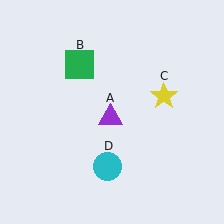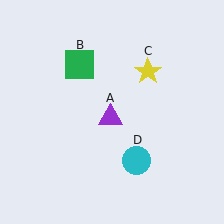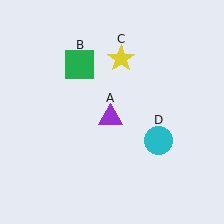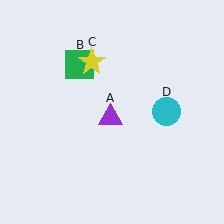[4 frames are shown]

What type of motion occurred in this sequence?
The yellow star (object C), cyan circle (object D) rotated counterclockwise around the center of the scene.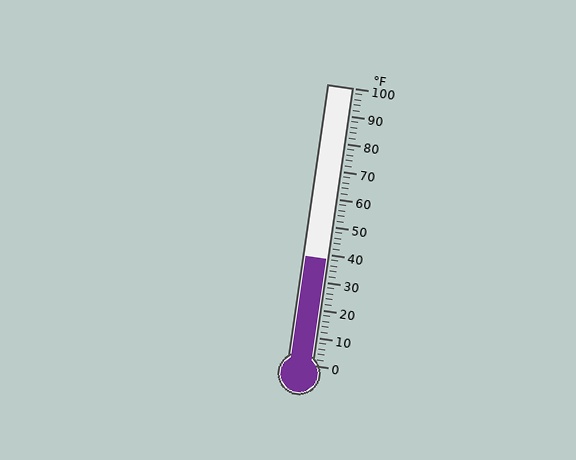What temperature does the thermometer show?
The thermometer shows approximately 38°F.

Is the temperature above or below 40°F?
The temperature is below 40°F.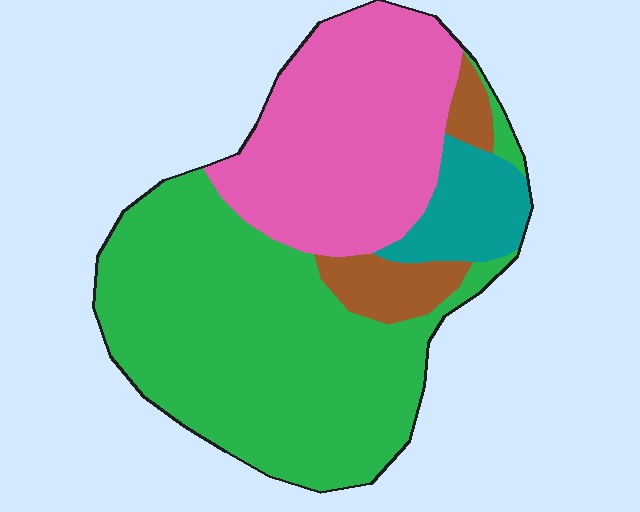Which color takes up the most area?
Green, at roughly 50%.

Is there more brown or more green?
Green.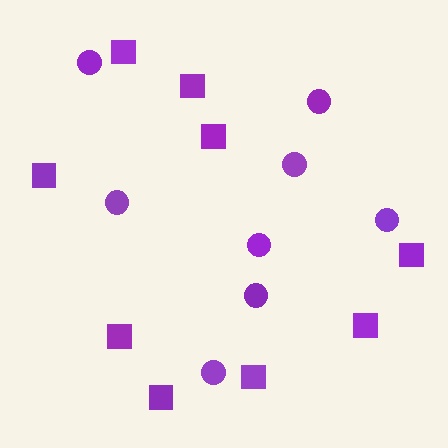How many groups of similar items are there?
There are 2 groups: one group of circles (8) and one group of squares (9).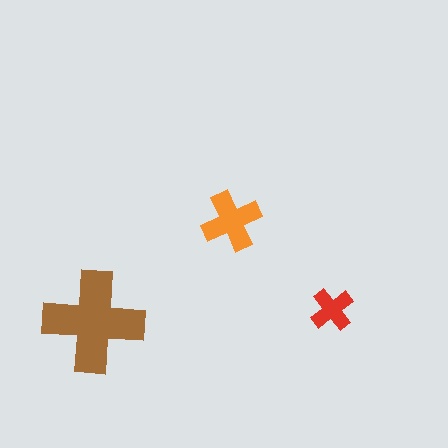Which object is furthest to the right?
The red cross is rightmost.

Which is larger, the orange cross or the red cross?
The orange one.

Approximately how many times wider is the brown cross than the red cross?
About 2.5 times wider.